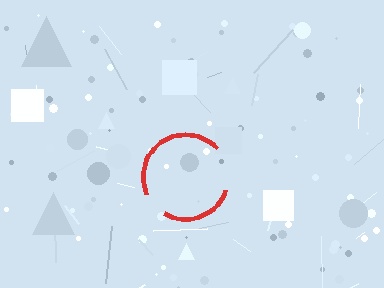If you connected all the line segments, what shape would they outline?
They would outline a circle.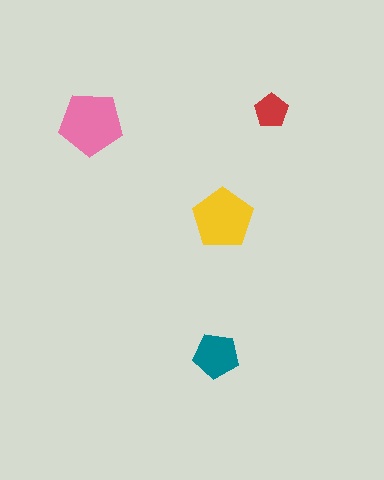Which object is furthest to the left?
The pink pentagon is leftmost.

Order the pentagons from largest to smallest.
the pink one, the yellow one, the teal one, the red one.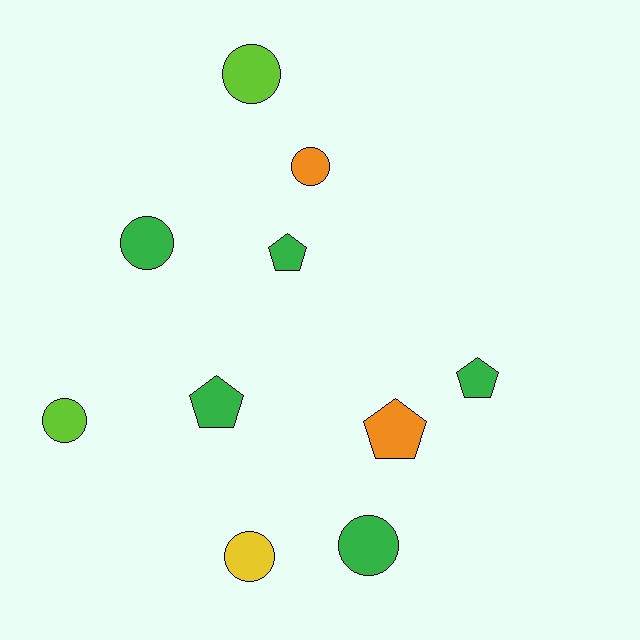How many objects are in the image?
There are 10 objects.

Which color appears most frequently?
Green, with 5 objects.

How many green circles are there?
There are 2 green circles.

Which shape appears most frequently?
Circle, with 6 objects.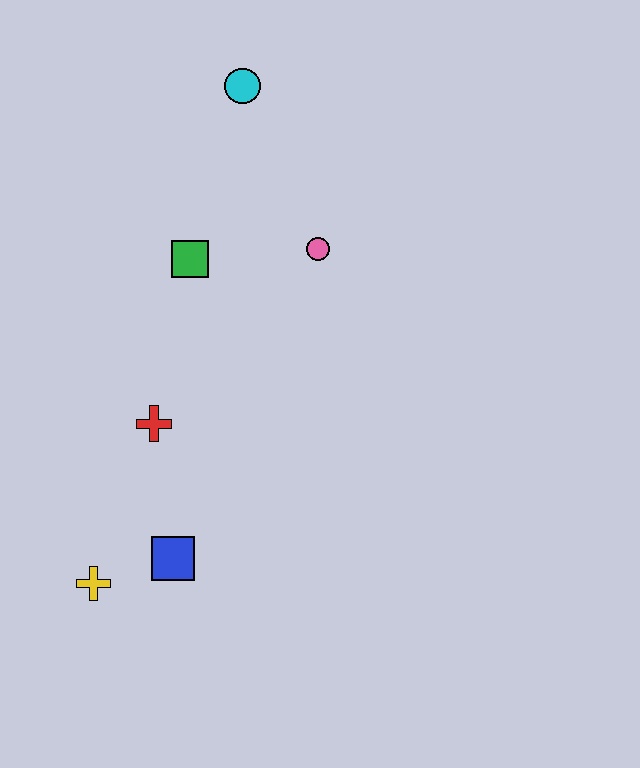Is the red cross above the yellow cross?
Yes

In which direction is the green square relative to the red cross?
The green square is above the red cross.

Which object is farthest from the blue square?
The cyan circle is farthest from the blue square.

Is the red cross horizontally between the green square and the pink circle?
No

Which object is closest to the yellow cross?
The blue square is closest to the yellow cross.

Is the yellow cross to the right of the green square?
No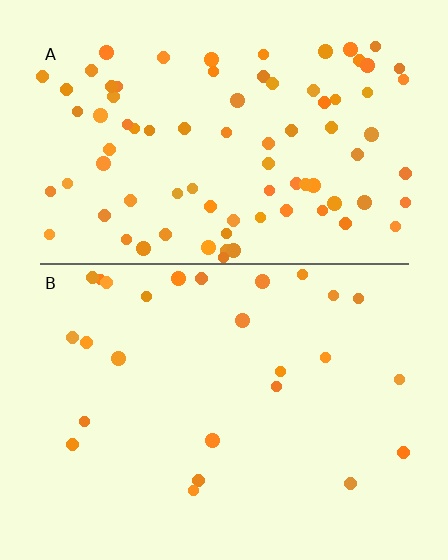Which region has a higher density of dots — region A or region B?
A (the top).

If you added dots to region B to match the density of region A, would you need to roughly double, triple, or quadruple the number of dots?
Approximately triple.